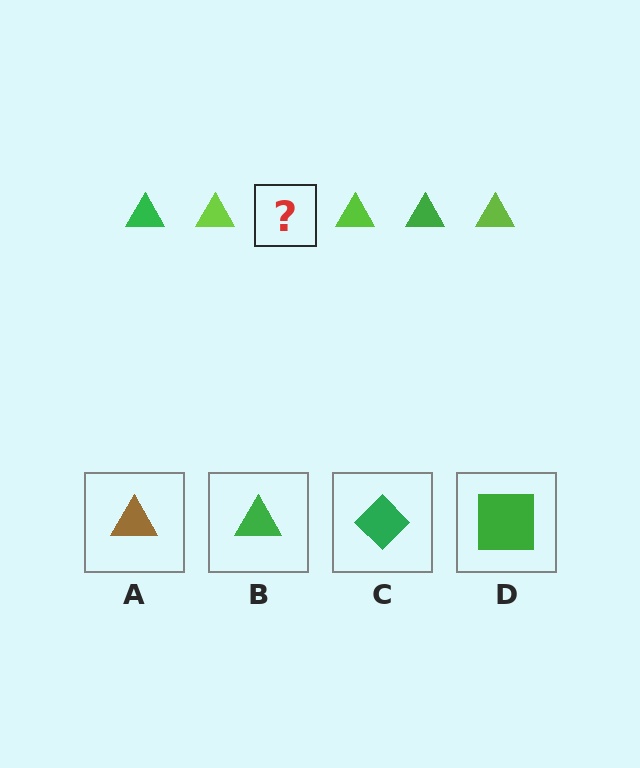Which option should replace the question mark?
Option B.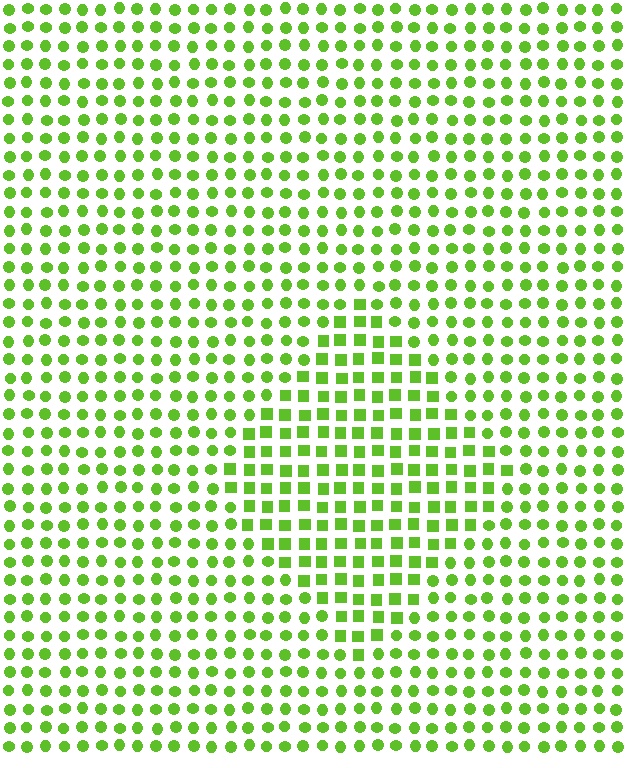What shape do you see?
I see a diamond.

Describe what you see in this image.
The image is filled with small lime elements arranged in a uniform grid. A diamond-shaped region contains squares, while the surrounding area contains circles. The boundary is defined purely by the change in element shape.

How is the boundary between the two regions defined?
The boundary is defined by a change in element shape: squares inside vs. circles outside. All elements share the same color and spacing.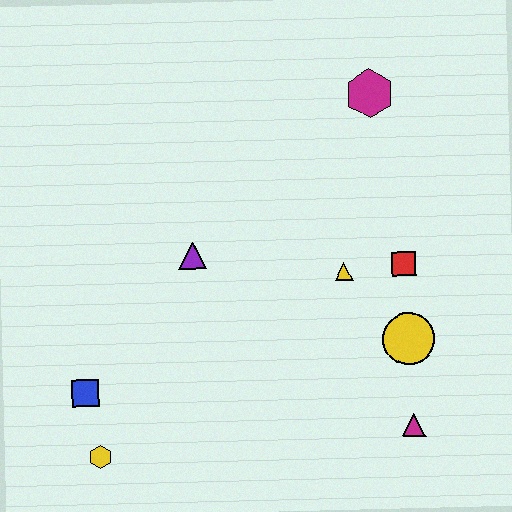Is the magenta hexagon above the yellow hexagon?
Yes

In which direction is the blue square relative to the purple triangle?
The blue square is below the purple triangle.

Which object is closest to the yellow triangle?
The red square is closest to the yellow triangle.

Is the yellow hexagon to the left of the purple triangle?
Yes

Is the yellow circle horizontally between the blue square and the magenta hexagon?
No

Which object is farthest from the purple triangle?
The magenta triangle is farthest from the purple triangle.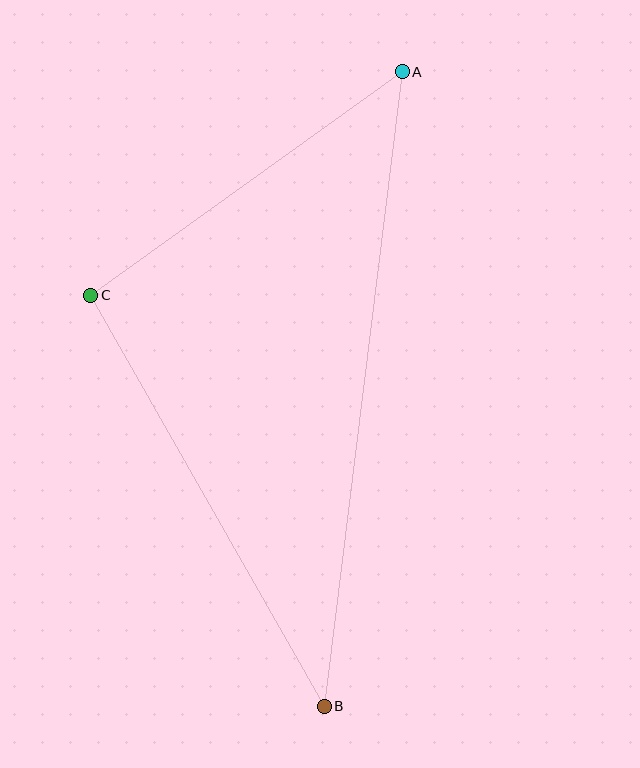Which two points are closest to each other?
Points A and C are closest to each other.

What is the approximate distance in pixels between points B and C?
The distance between B and C is approximately 473 pixels.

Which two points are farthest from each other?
Points A and B are farthest from each other.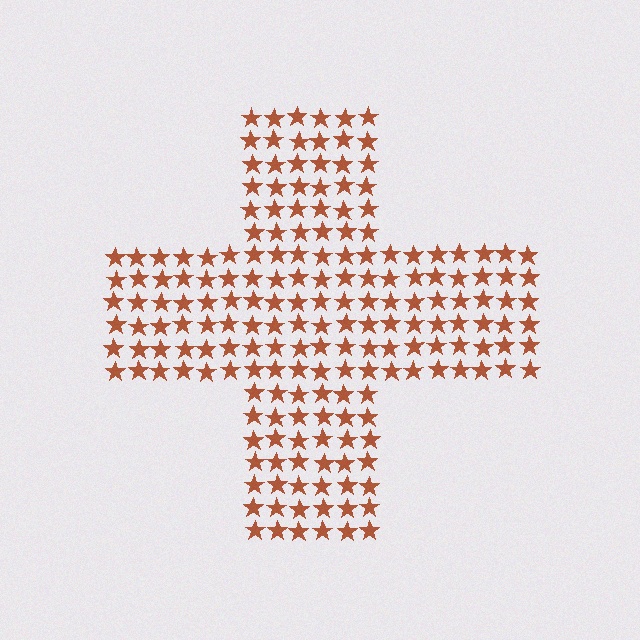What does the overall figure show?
The overall figure shows a cross.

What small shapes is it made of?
It is made of small stars.